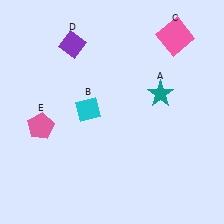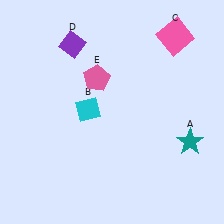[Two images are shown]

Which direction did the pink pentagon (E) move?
The pink pentagon (E) moved right.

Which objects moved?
The objects that moved are: the teal star (A), the pink pentagon (E).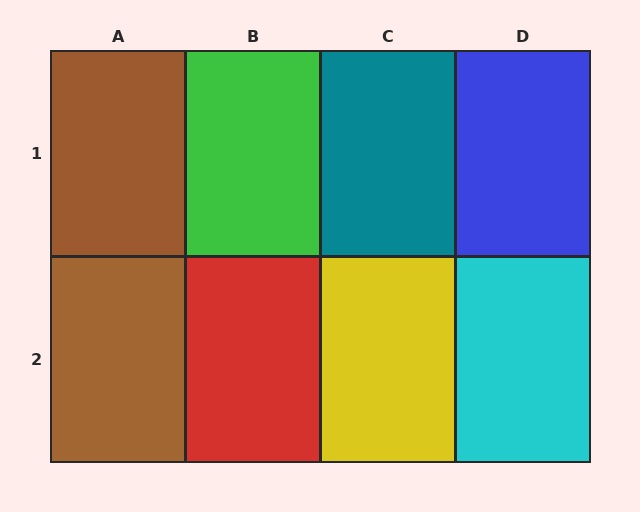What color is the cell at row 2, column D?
Cyan.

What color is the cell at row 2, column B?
Red.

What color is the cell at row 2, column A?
Brown.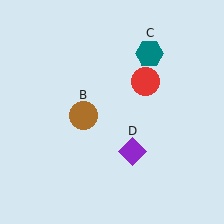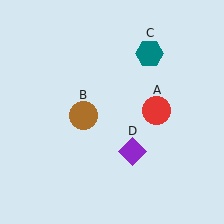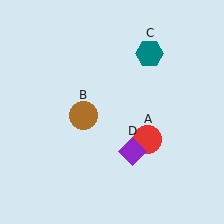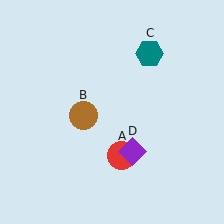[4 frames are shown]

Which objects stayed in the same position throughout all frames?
Brown circle (object B) and teal hexagon (object C) and purple diamond (object D) remained stationary.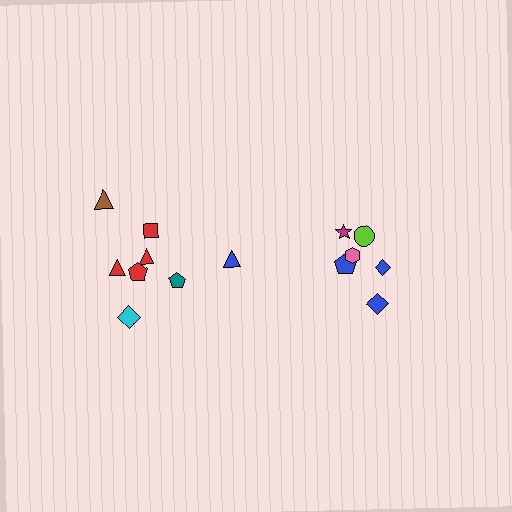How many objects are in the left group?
There are 8 objects.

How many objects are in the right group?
There are 6 objects.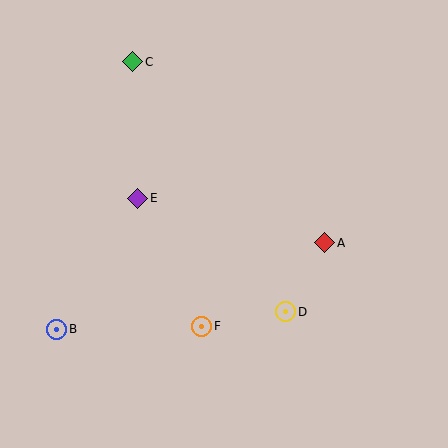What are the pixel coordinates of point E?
Point E is at (138, 198).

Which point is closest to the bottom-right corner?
Point D is closest to the bottom-right corner.